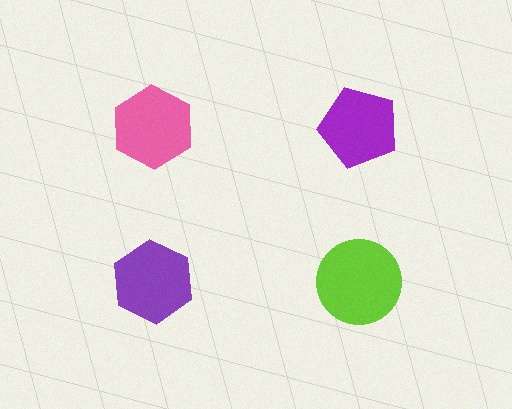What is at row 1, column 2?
A purple pentagon.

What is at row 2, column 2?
A lime circle.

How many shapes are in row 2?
2 shapes.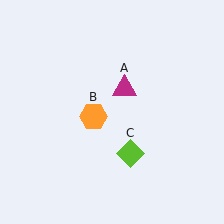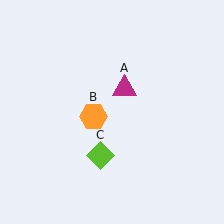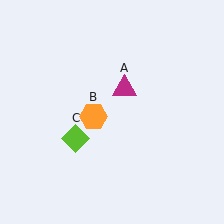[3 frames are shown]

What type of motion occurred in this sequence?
The lime diamond (object C) rotated clockwise around the center of the scene.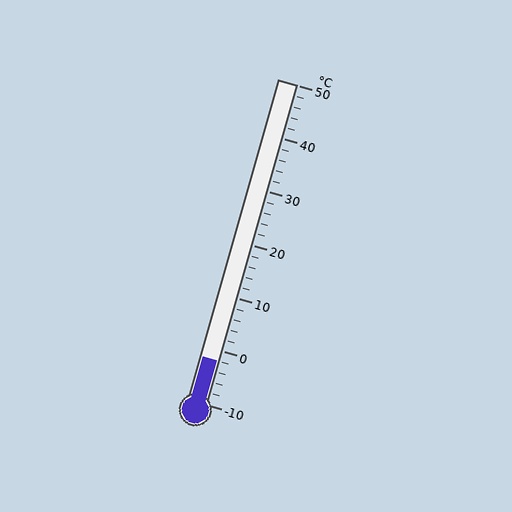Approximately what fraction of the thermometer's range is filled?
The thermometer is filled to approximately 15% of its range.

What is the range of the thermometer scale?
The thermometer scale ranges from -10°C to 50°C.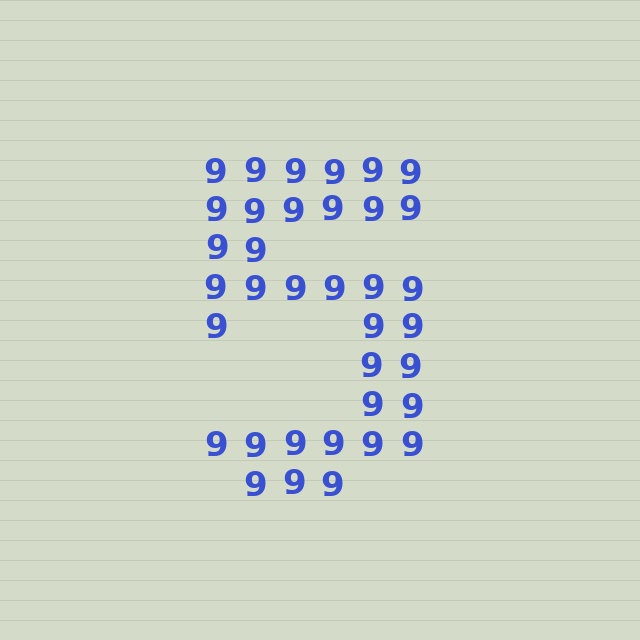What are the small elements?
The small elements are digit 9's.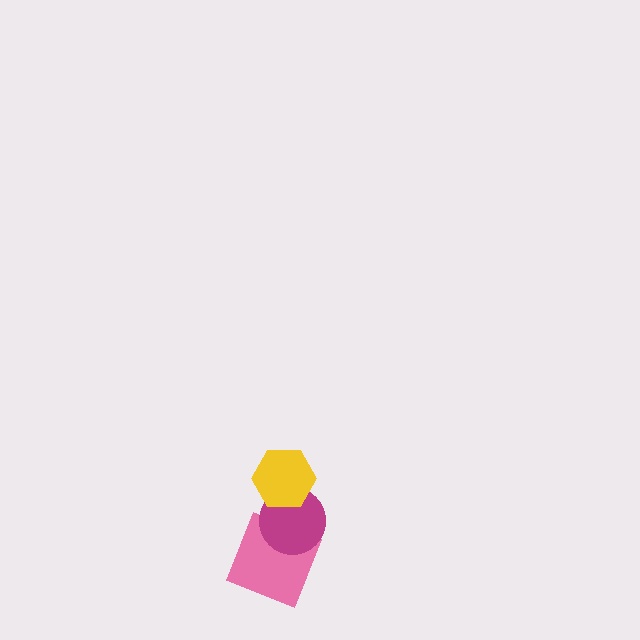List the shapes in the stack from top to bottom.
From top to bottom: the yellow hexagon, the magenta circle, the pink square.